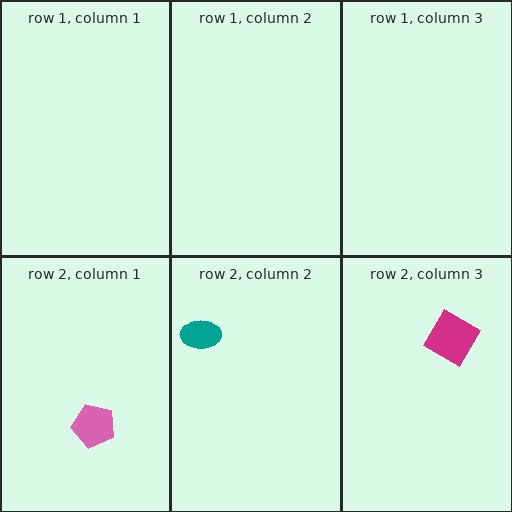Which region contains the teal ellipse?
The row 2, column 2 region.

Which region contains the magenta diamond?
The row 2, column 3 region.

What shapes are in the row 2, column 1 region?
The pink pentagon.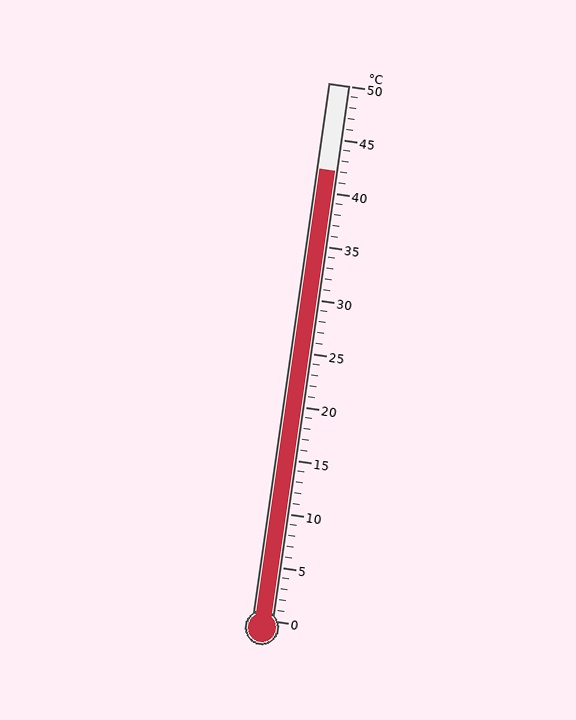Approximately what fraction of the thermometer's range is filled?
The thermometer is filled to approximately 85% of its range.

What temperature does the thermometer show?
The thermometer shows approximately 42°C.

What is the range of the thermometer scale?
The thermometer scale ranges from 0°C to 50°C.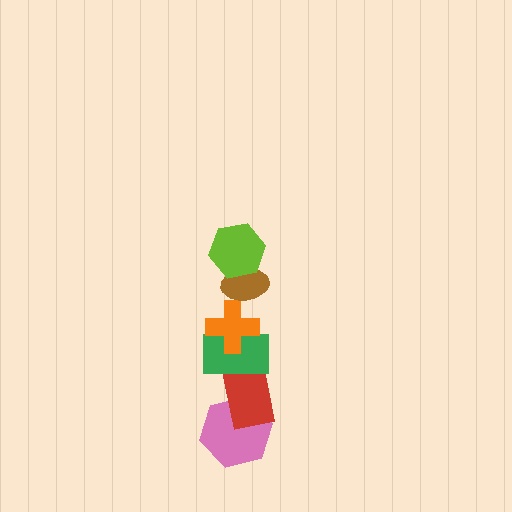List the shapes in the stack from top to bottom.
From top to bottom: the lime hexagon, the brown ellipse, the orange cross, the green rectangle, the red rectangle, the pink hexagon.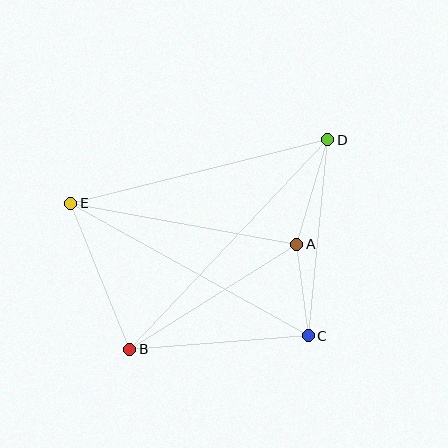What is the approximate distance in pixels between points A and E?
The distance between A and E is approximately 230 pixels.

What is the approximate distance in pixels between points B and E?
The distance between B and E is approximately 158 pixels.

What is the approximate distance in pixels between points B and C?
The distance between B and C is approximately 179 pixels.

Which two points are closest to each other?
Points A and C are closest to each other.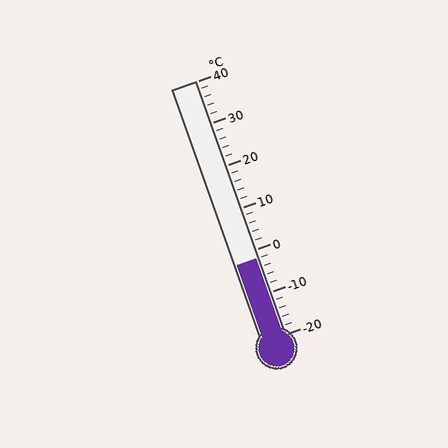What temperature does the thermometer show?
The thermometer shows approximately -2°C.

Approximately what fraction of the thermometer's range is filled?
The thermometer is filled to approximately 30% of its range.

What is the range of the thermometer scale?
The thermometer scale ranges from -20°C to 40°C.